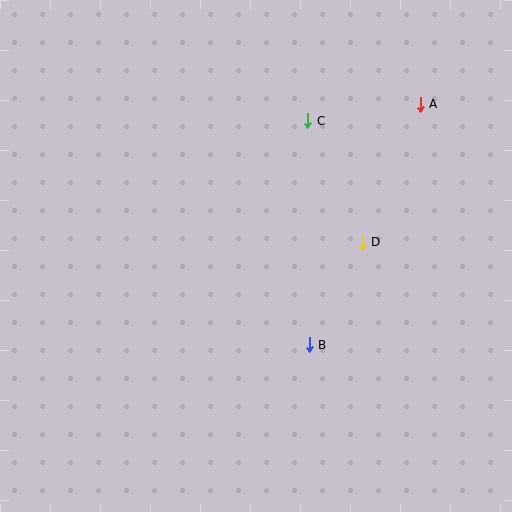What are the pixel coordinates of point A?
Point A is at (420, 104).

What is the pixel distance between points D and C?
The distance between D and C is 133 pixels.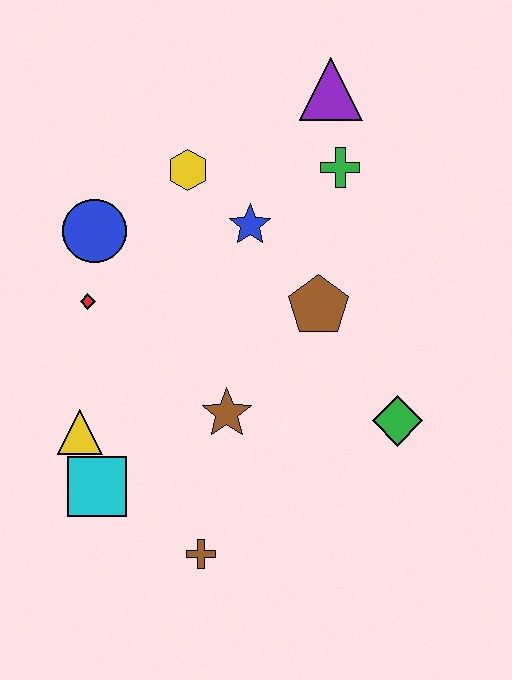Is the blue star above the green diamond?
Yes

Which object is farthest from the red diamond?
The green diamond is farthest from the red diamond.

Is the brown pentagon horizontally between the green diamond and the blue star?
Yes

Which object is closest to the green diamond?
The brown pentagon is closest to the green diamond.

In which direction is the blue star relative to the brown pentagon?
The blue star is above the brown pentagon.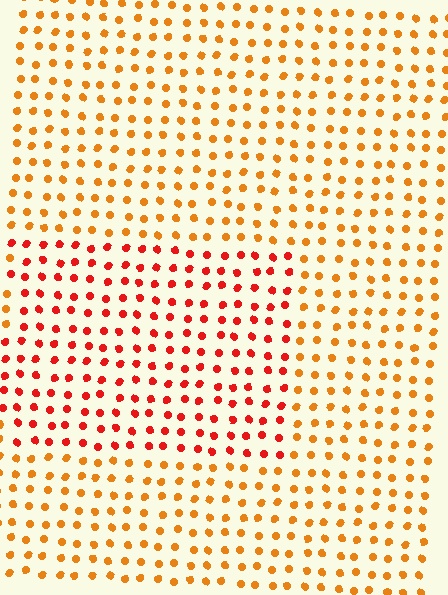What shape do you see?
I see a rectangle.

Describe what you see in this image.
The image is filled with small orange elements in a uniform arrangement. A rectangle-shaped region is visible where the elements are tinted to a slightly different hue, forming a subtle color boundary.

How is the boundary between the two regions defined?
The boundary is defined purely by a slight shift in hue (about 32 degrees). Spacing, size, and orientation are identical on both sides.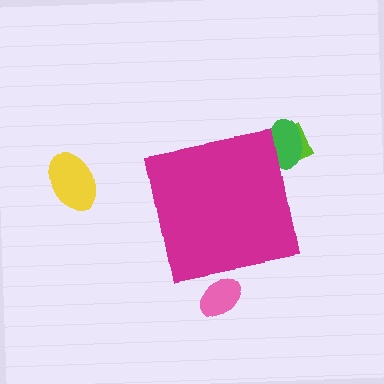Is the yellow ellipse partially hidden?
No, the yellow ellipse is fully visible.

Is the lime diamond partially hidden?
Yes, the lime diamond is partially hidden behind the magenta square.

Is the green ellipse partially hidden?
Yes, the green ellipse is partially hidden behind the magenta square.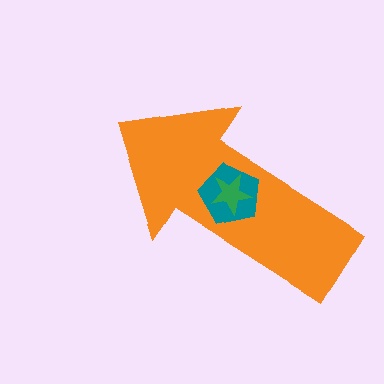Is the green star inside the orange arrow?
Yes.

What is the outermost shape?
The orange arrow.